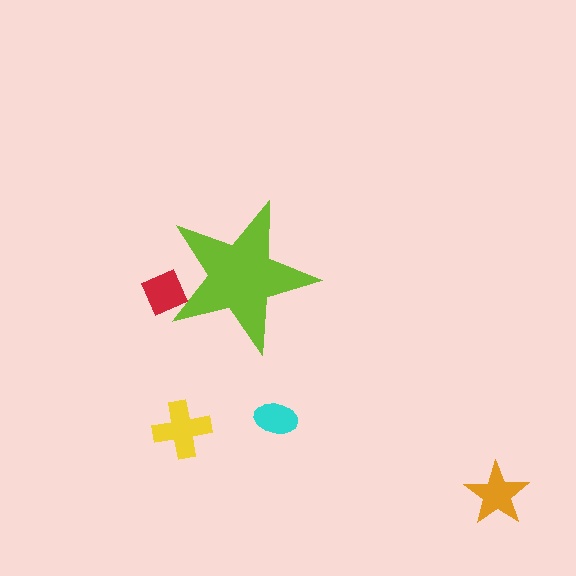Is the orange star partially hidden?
No, the orange star is fully visible.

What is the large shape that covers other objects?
A lime star.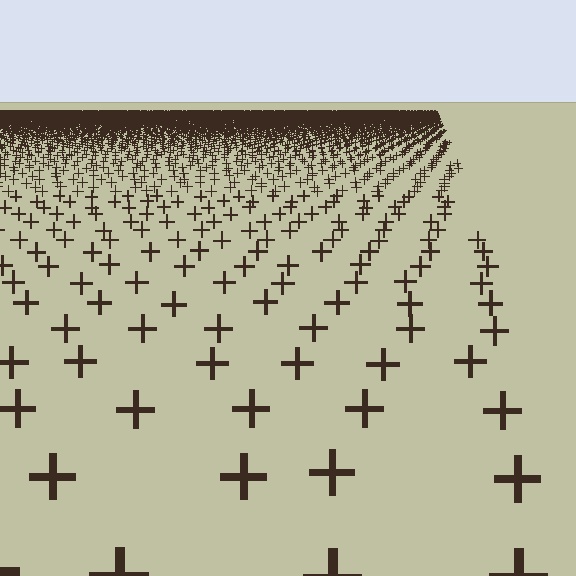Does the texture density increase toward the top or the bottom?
Density increases toward the top.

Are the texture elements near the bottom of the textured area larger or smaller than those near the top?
Larger. Near the bottom, elements are closer to the viewer and appear at a bigger on-screen size.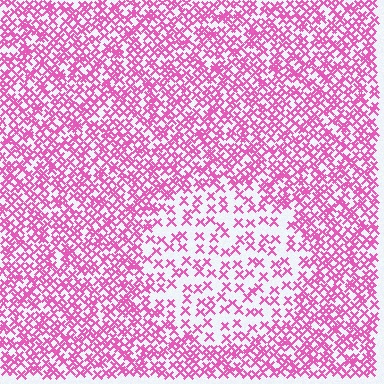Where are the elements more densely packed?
The elements are more densely packed outside the circle boundary.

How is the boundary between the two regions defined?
The boundary is defined by a change in element density (approximately 2.3x ratio). All elements are the same color, size, and shape.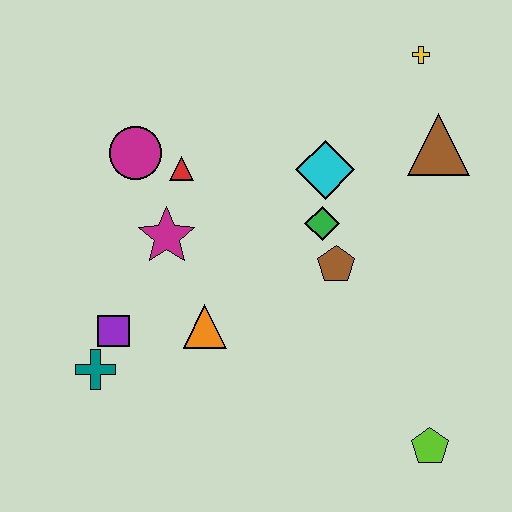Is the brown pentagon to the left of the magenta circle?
No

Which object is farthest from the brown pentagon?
The teal cross is farthest from the brown pentagon.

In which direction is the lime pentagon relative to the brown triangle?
The lime pentagon is below the brown triangle.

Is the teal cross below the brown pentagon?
Yes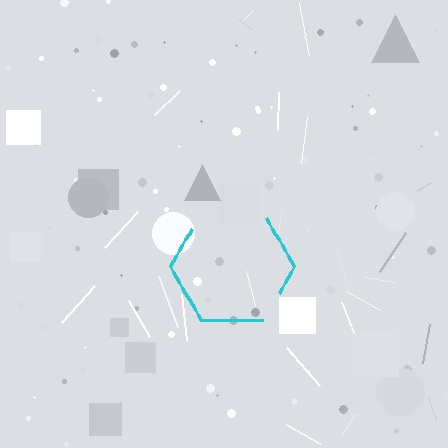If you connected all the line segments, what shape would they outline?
They would outline a hexagon.